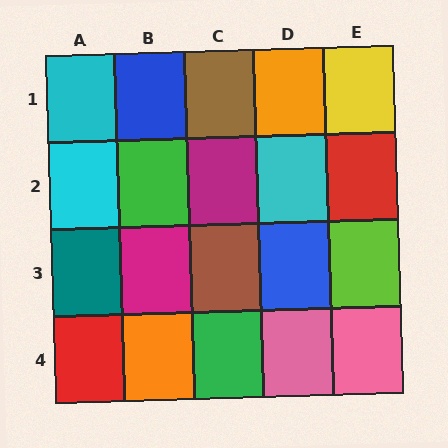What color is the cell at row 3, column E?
Lime.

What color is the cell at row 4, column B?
Orange.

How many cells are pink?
2 cells are pink.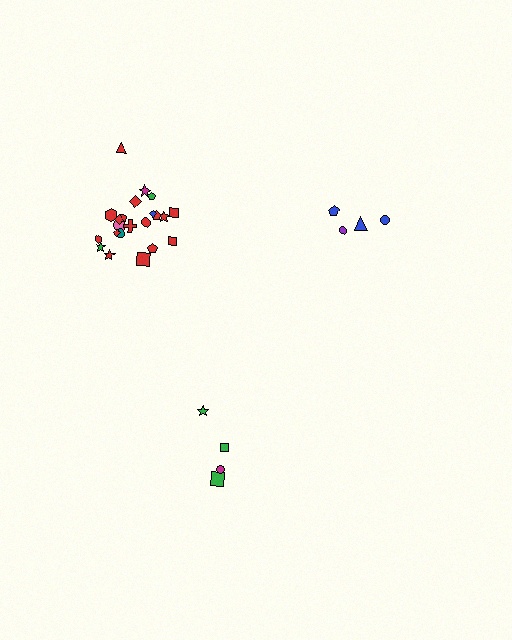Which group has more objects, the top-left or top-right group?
The top-left group.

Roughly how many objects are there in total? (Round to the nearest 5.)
Roughly 30 objects in total.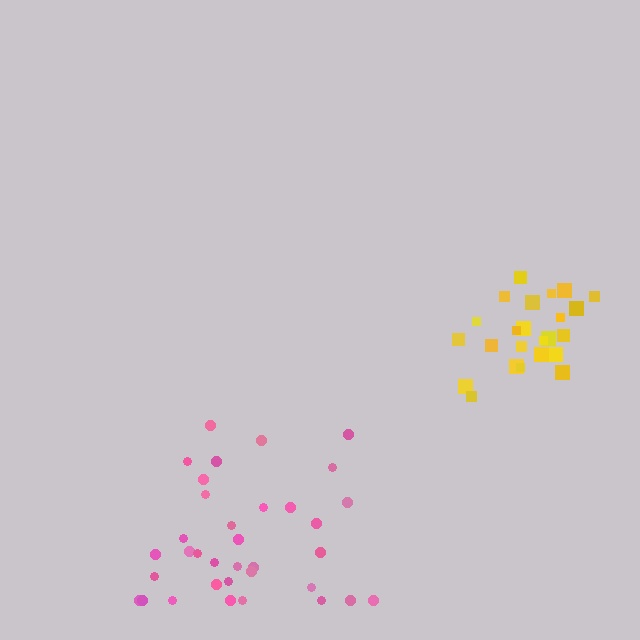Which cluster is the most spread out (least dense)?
Pink.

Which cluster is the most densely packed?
Yellow.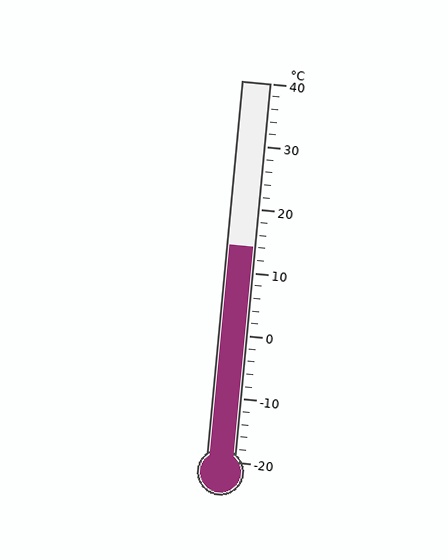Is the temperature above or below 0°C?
The temperature is above 0°C.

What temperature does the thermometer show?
The thermometer shows approximately 14°C.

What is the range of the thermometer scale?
The thermometer scale ranges from -20°C to 40°C.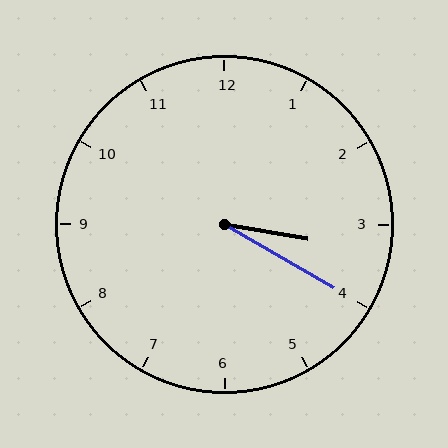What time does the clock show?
3:20.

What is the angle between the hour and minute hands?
Approximately 20 degrees.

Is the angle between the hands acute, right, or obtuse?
It is acute.